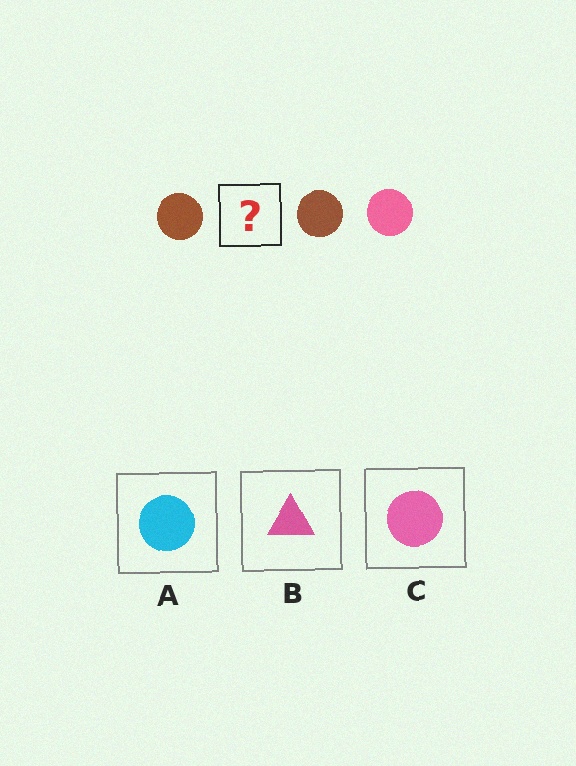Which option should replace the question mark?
Option C.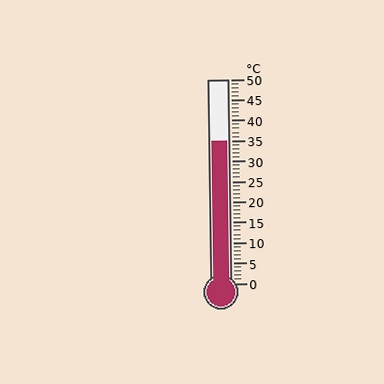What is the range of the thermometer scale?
The thermometer scale ranges from 0°C to 50°C.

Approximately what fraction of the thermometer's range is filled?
The thermometer is filled to approximately 70% of its range.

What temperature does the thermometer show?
The thermometer shows approximately 35°C.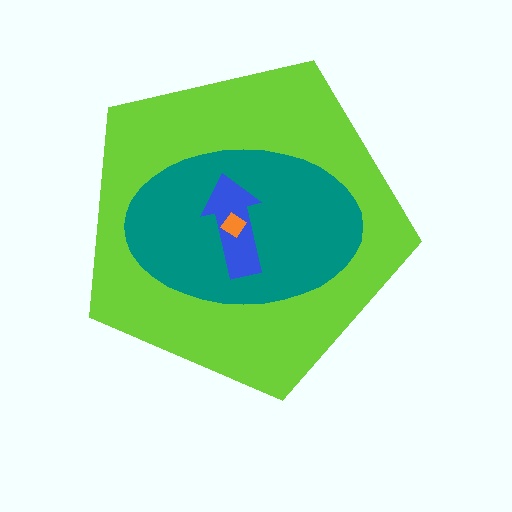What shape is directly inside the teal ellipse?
The blue arrow.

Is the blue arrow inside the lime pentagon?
Yes.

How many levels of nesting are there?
4.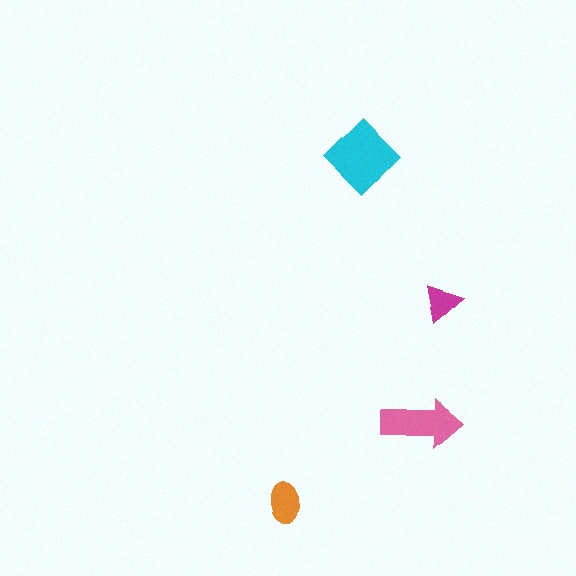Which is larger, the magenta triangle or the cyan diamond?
The cyan diamond.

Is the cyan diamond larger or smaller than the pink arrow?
Larger.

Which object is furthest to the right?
The magenta triangle is rightmost.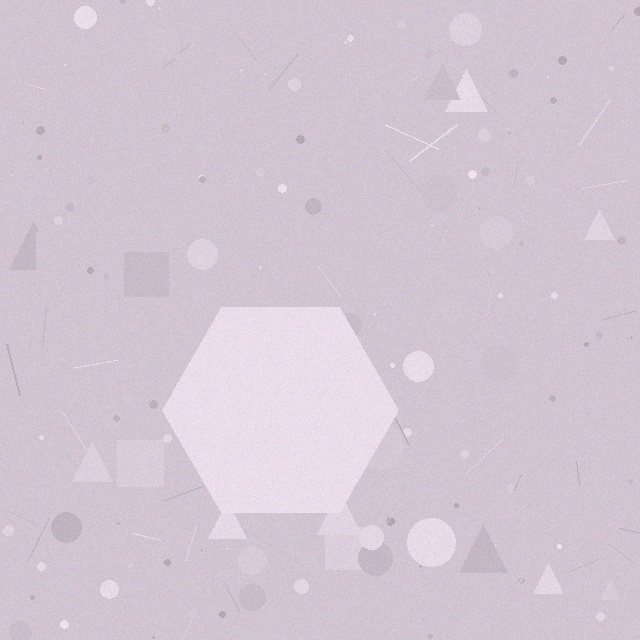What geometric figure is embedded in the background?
A hexagon is embedded in the background.